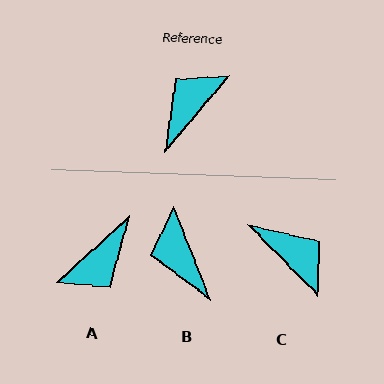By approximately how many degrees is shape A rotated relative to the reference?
Approximately 173 degrees counter-clockwise.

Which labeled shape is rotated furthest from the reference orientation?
A, about 173 degrees away.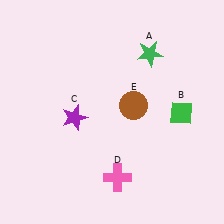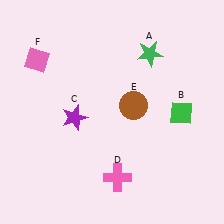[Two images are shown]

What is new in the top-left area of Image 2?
A pink diamond (F) was added in the top-left area of Image 2.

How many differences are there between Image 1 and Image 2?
There is 1 difference between the two images.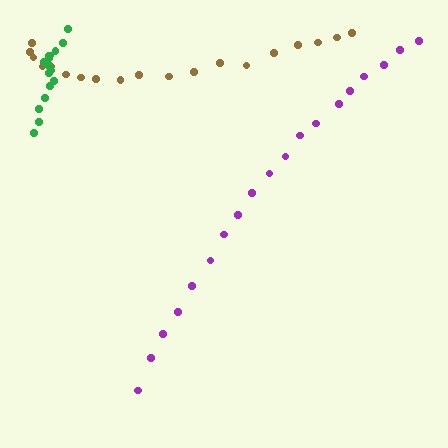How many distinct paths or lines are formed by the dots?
There are 3 distinct paths.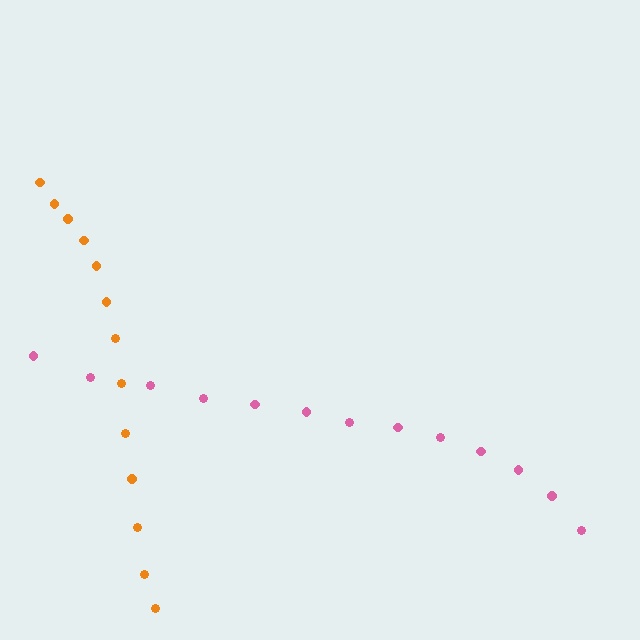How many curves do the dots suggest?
There are 2 distinct paths.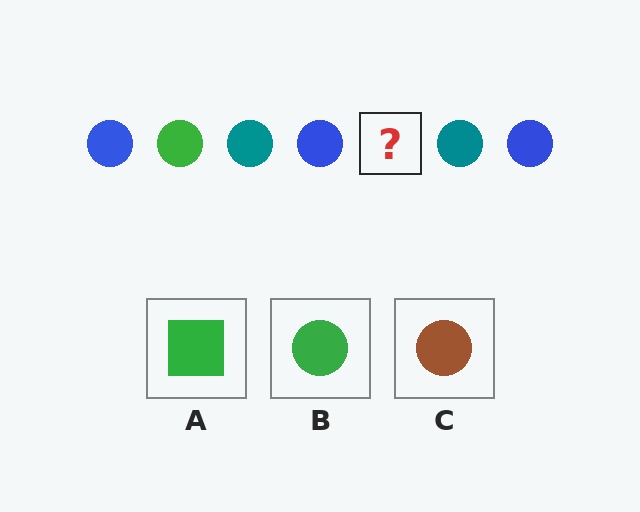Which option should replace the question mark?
Option B.